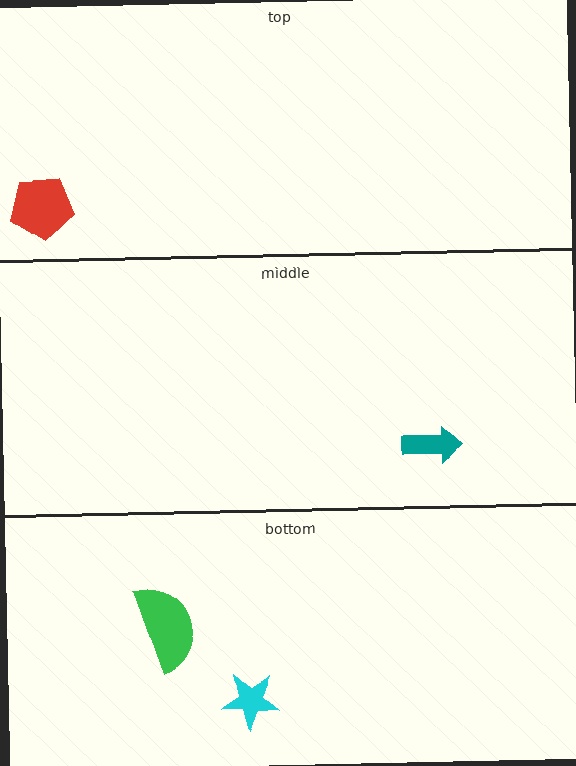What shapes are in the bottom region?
The green semicircle, the cyan star.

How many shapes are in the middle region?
1.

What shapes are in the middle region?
The teal arrow.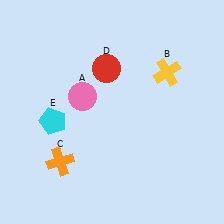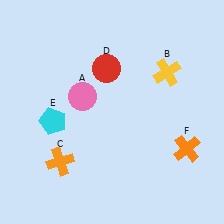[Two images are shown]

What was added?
An orange cross (F) was added in Image 2.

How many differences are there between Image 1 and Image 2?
There is 1 difference between the two images.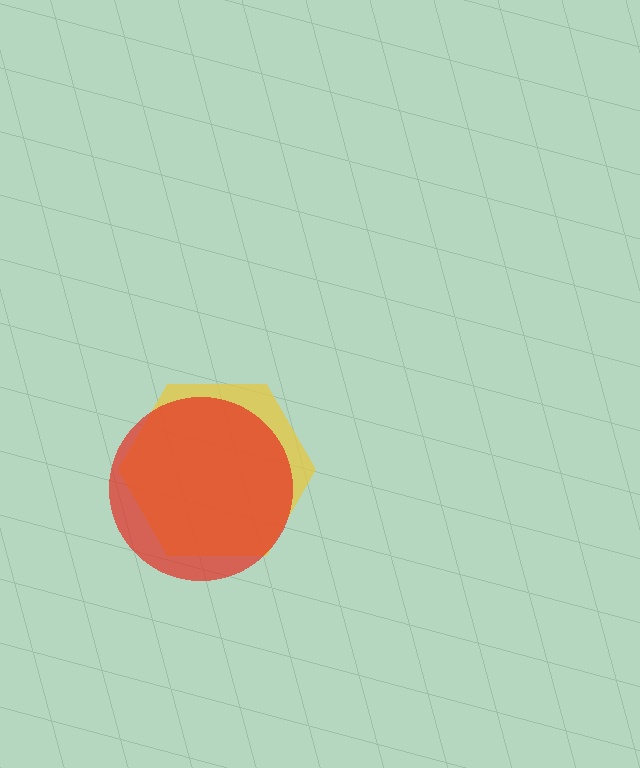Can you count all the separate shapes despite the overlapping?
Yes, there are 2 separate shapes.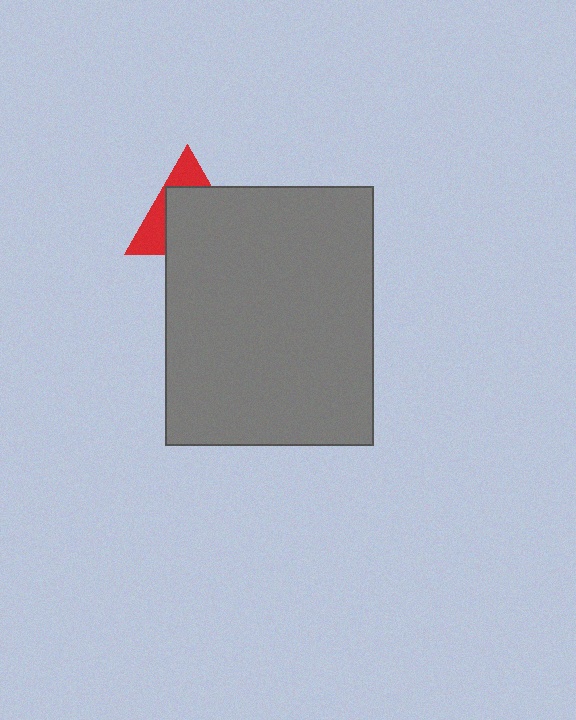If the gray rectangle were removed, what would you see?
You would see the complete red triangle.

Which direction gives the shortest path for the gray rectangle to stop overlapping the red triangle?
Moving down gives the shortest separation.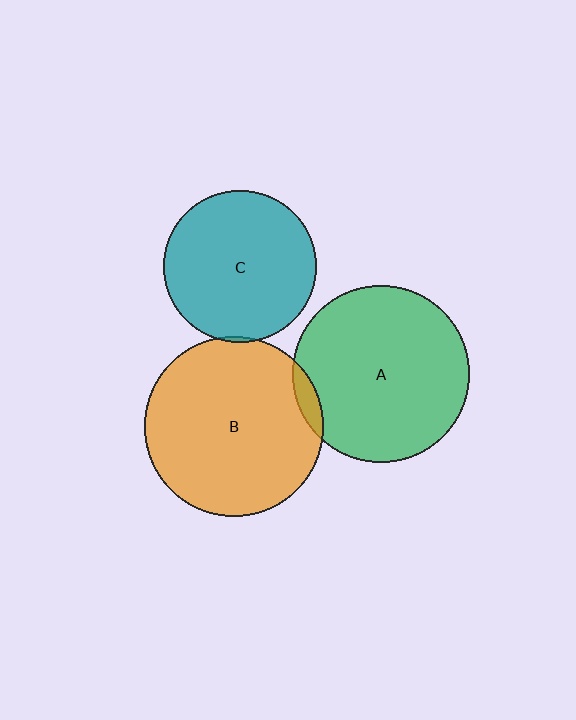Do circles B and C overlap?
Yes.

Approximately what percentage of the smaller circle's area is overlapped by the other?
Approximately 5%.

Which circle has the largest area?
Circle B (orange).